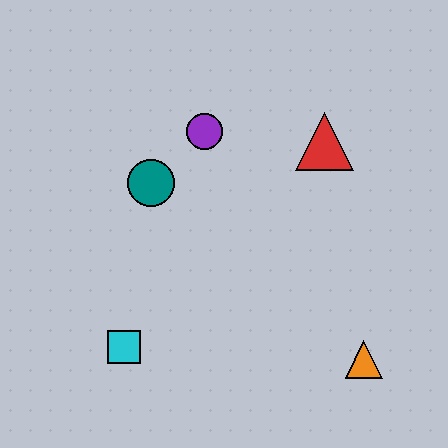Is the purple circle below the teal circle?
No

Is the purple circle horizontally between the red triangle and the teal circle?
Yes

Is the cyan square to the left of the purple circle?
Yes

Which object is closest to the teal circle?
The purple circle is closest to the teal circle.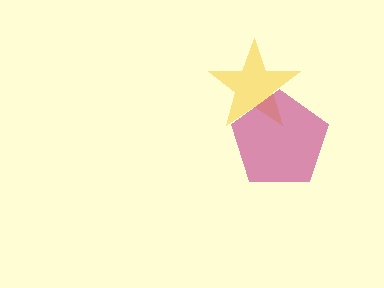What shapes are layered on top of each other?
The layered shapes are: a yellow star, a magenta pentagon.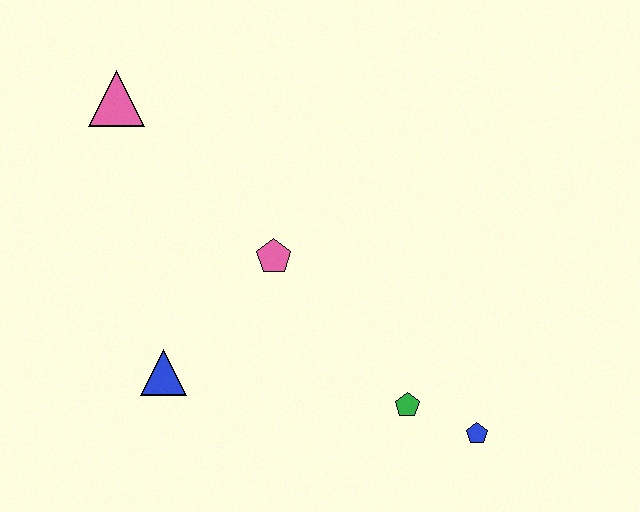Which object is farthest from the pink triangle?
The blue pentagon is farthest from the pink triangle.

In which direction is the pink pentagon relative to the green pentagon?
The pink pentagon is above the green pentagon.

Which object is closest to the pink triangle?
The pink pentagon is closest to the pink triangle.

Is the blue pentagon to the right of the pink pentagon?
Yes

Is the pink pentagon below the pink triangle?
Yes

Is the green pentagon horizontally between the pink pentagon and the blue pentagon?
Yes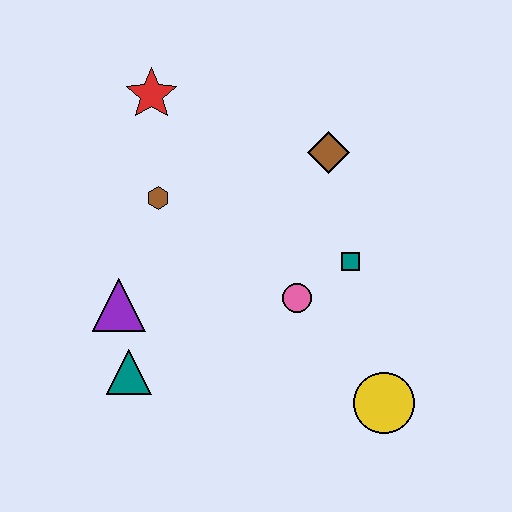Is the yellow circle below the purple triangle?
Yes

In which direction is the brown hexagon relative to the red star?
The brown hexagon is below the red star.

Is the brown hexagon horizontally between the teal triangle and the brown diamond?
Yes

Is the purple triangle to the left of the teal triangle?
Yes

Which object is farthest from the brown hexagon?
The yellow circle is farthest from the brown hexagon.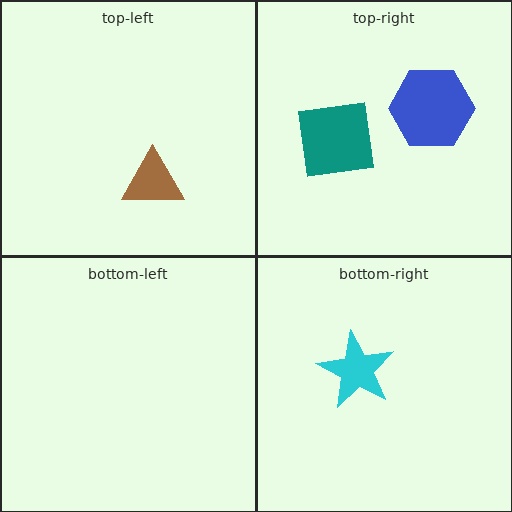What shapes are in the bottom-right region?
The cyan star.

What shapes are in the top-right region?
The blue hexagon, the teal square.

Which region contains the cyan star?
The bottom-right region.